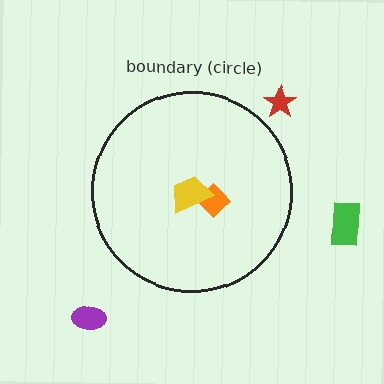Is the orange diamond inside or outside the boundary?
Inside.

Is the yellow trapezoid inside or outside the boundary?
Inside.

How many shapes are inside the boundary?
2 inside, 3 outside.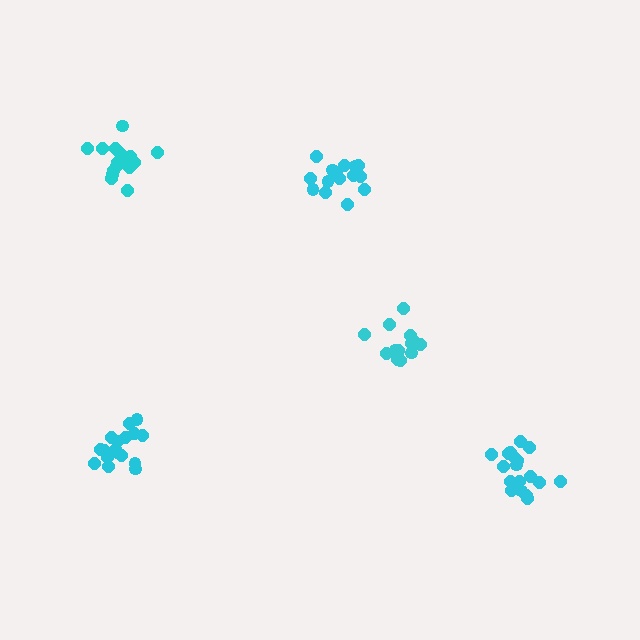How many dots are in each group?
Group 1: 14 dots, Group 2: 18 dots, Group 3: 19 dots, Group 4: 17 dots, Group 5: 16 dots (84 total).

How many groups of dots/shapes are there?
There are 5 groups.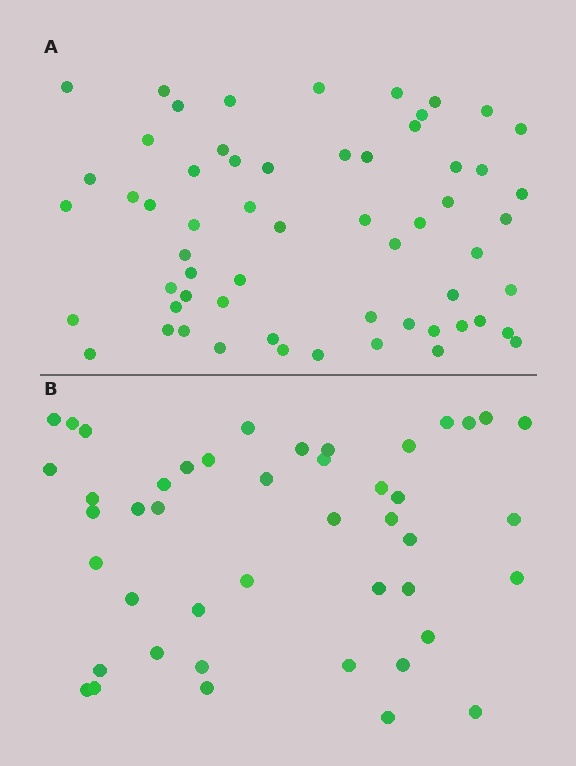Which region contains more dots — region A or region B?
Region A (the top region) has more dots.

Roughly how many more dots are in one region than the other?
Region A has approximately 15 more dots than region B.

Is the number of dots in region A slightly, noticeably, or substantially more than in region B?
Region A has noticeably more, but not dramatically so. The ratio is roughly 1.3 to 1.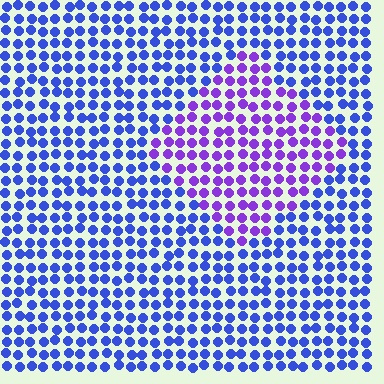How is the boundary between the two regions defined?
The boundary is defined purely by a slight shift in hue (about 40 degrees). Spacing, size, and orientation are identical on both sides.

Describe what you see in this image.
The image is filled with small blue elements in a uniform arrangement. A diamond-shaped region is visible where the elements are tinted to a slightly different hue, forming a subtle color boundary.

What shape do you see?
I see a diamond.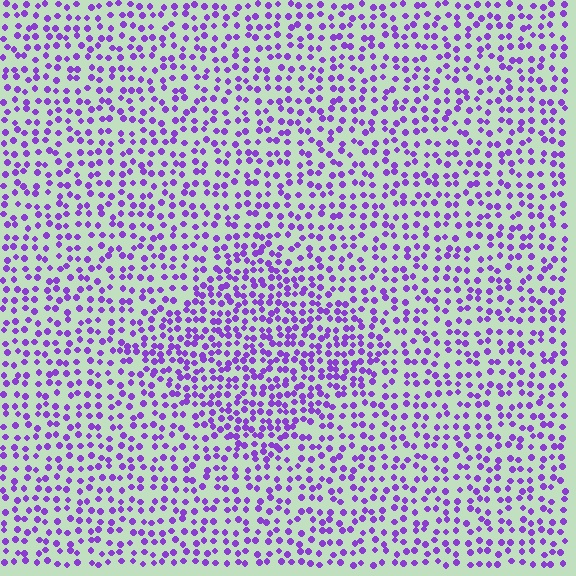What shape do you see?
I see a diamond.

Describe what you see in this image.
The image contains small purple elements arranged at two different densities. A diamond-shaped region is visible where the elements are more densely packed than the surrounding area.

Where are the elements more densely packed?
The elements are more densely packed inside the diamond boundary.